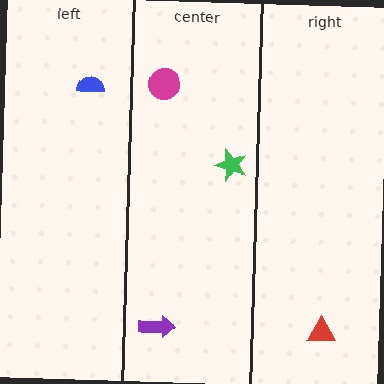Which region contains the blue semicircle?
The left region.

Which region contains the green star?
The center region.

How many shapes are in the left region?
1.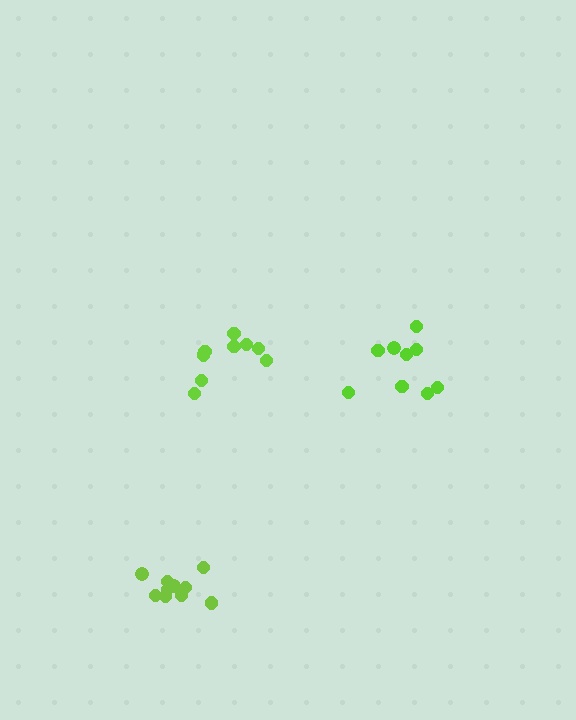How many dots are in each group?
Group 1: 9 dots, Group 2: 10 dots, Group 3: 9 dots (28 total).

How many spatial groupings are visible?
There are 3 spatial groupings.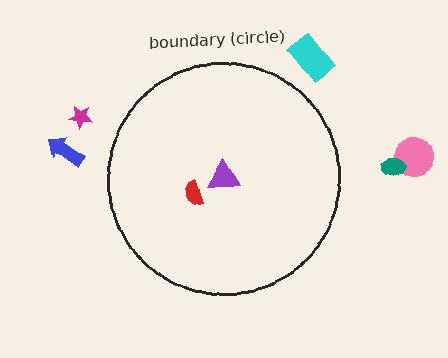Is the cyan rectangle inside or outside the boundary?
Outside.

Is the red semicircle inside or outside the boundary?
Inside.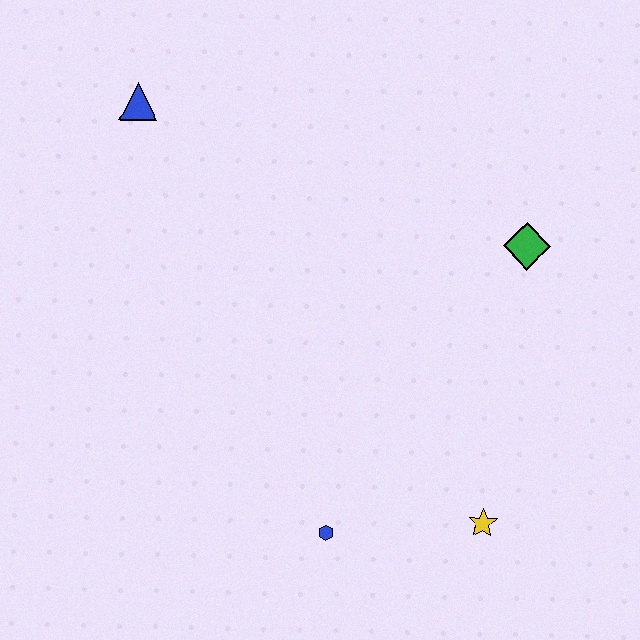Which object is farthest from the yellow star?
The blue triangle is farthest from the yellow star.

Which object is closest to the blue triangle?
The green diamond is closest to the blue triangle.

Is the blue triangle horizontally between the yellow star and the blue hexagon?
No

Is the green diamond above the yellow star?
Yes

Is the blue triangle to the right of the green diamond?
No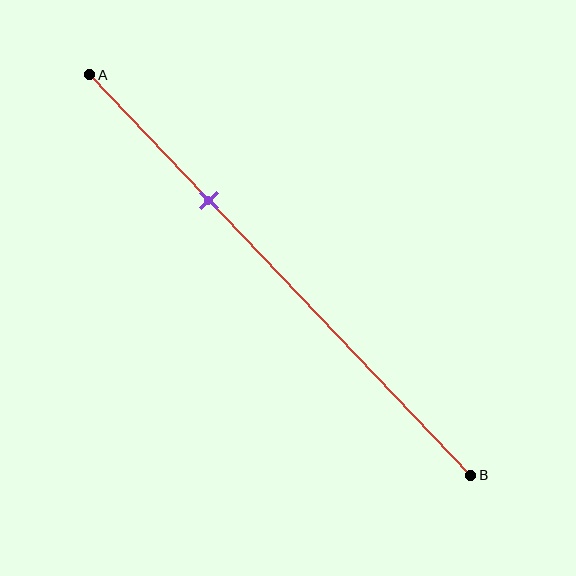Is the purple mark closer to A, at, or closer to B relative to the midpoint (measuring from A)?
The purple mark is closer to point A than the midpoint of segment AB.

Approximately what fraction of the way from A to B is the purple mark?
The purple mark is approximately 30% of the way from A to B.